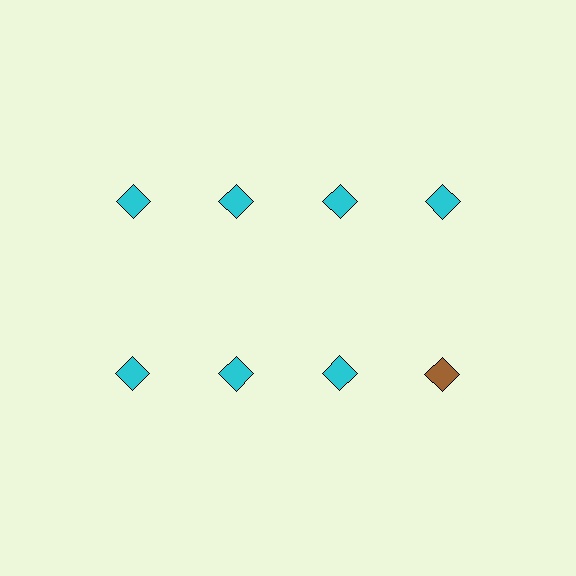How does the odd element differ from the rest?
It has a different color: brown instead of cyan.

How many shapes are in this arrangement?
There are 8 shapes arranged in a grid pattern.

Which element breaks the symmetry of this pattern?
The brown diamond in the second row, second from right column breaks the symmetry. All other shapes are cyan diamonds.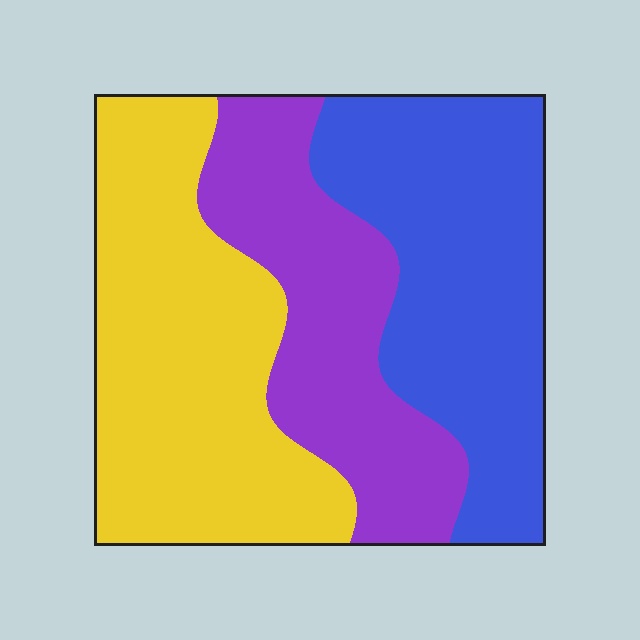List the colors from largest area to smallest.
From largest to smallest: yellow, blue, purple.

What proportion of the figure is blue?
Blue takes up about one third (1/3) of the figure.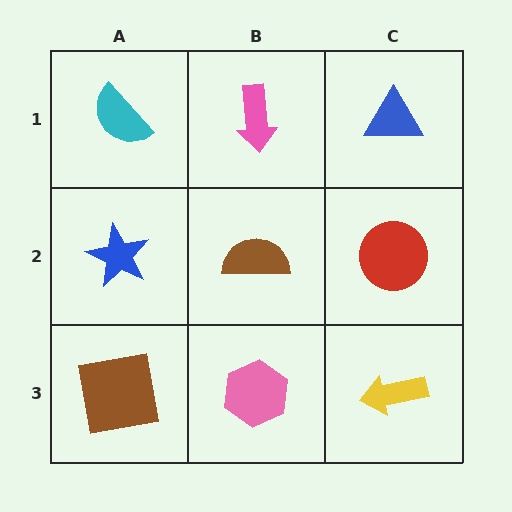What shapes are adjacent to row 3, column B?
A brown semicircle (row 2, column B), a brown square (row 3, column A), a yellow arrow (row 3, column C).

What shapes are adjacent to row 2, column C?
A blue triangle (row 1, column C), a yellow arrow (row 3, column C), a brown semicircle (row 2, column B).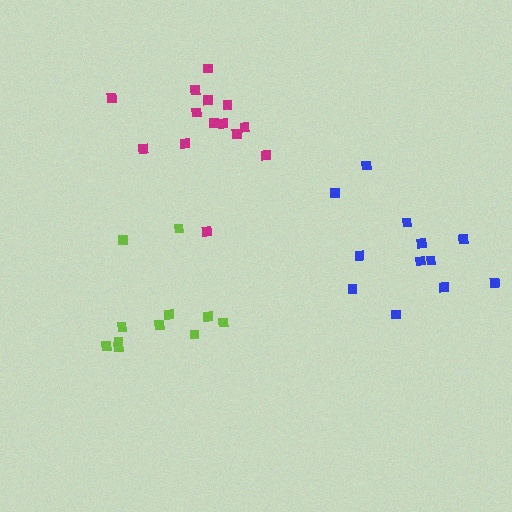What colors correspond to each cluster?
The clusters are colored: magenta, lime, blue.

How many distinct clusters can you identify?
There are 3 distinct clusters.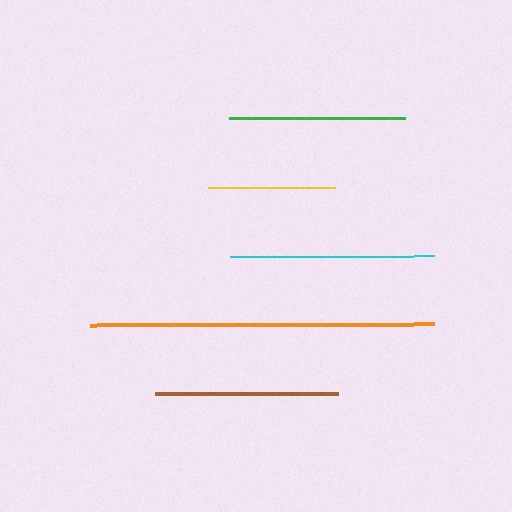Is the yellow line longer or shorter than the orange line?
The orange line is longer than the yellow line.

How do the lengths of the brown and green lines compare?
The brown and green lines are approximately the same length.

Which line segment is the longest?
The orange line is the longest at approximately 344 pixels.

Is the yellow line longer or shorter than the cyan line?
The cyan line is longer than the yellow line.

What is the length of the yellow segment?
The yellow segment is approximately 127 pixels long.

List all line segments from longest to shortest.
From longest to shortest: orange, cyan, brown, green, yellow.